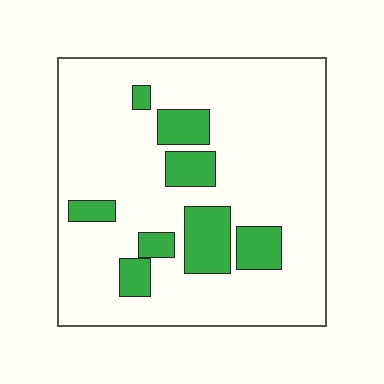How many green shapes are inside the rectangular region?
8.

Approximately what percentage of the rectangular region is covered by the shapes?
Approximately 15%.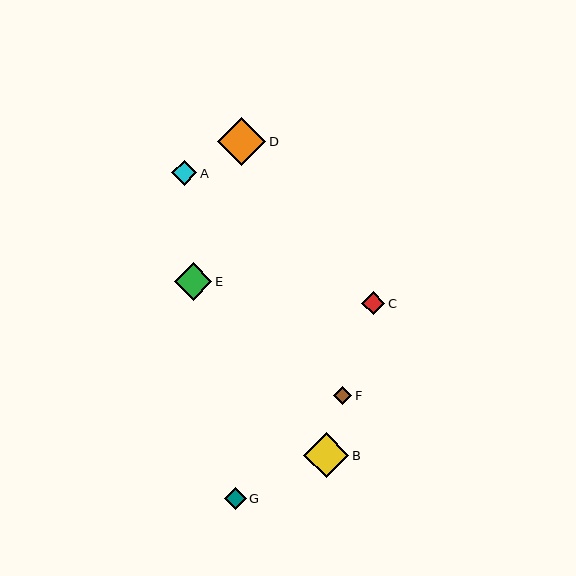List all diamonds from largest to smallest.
From largest to smallest: D, B, E, A, C, G, F.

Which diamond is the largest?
Diamond D is the largest with a size of approximately 48 pixels.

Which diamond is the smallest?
Diamond F is the smallest with a size of approximately 18 pixels.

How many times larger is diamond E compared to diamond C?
Diamond E is approximately 1.6 times the size of diamond C.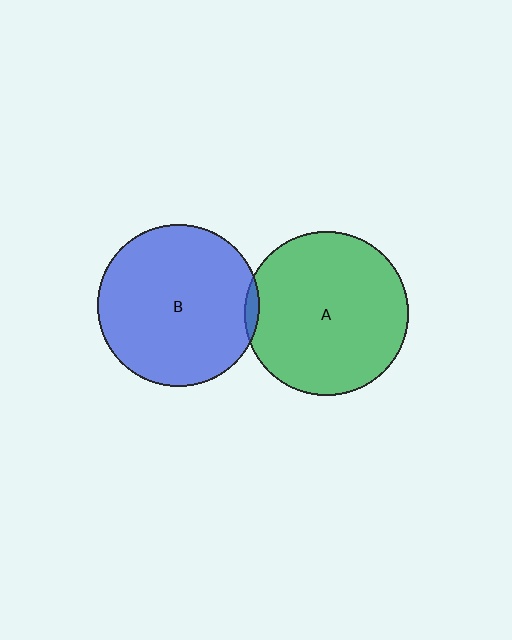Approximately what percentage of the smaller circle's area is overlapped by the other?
Approximately 5%.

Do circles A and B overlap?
Yes.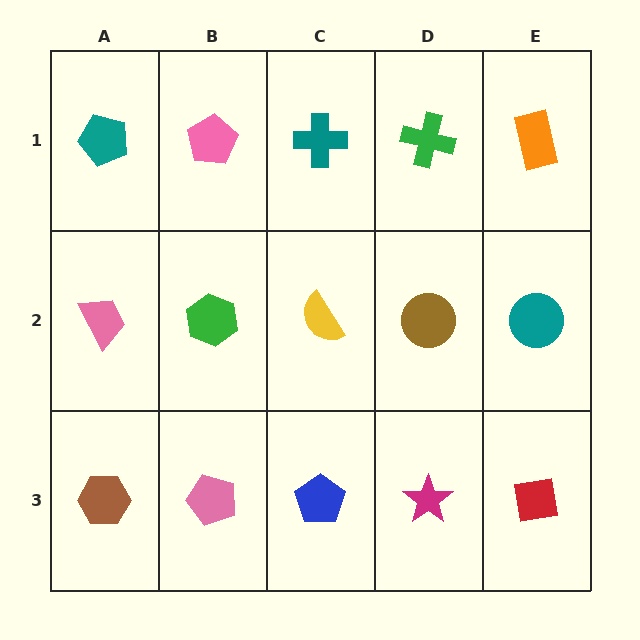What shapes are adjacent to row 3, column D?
A brown circle (row 2, column D), a blue pentagon (row 3, column C), a red square (row 3, column E).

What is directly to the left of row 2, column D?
A yellow semicircle.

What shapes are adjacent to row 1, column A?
A pink trapezoid (row 2, column A), a pink pentagon (row 1, column B).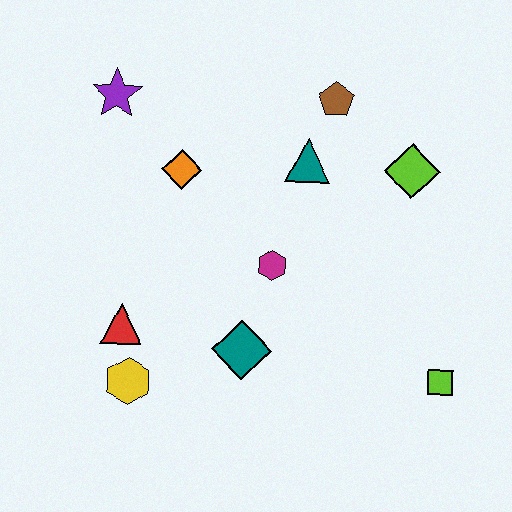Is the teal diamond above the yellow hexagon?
Yes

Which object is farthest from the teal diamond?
The purple star is farthest from the teal diamond.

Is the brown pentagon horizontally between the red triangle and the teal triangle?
No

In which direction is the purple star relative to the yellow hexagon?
The purple star is above the yellow hexagon.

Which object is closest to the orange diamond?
The purple star is closest to the orange diamond.